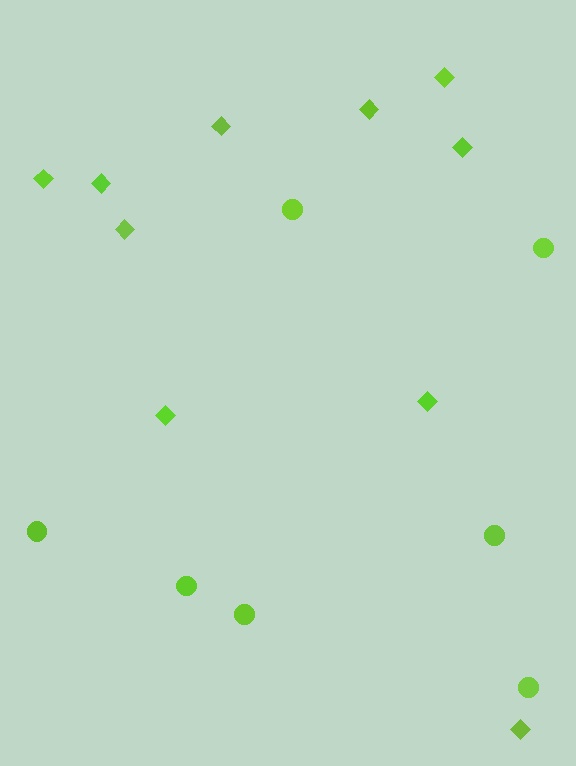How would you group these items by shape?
There are 2 groups: one group of diamonds (10) and one group of circles (7).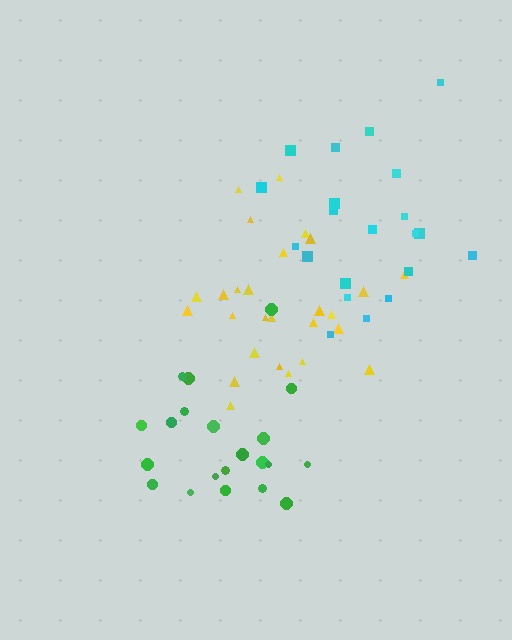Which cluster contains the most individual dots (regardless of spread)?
Yellow (27).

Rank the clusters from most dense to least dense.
yellow, green, cyan.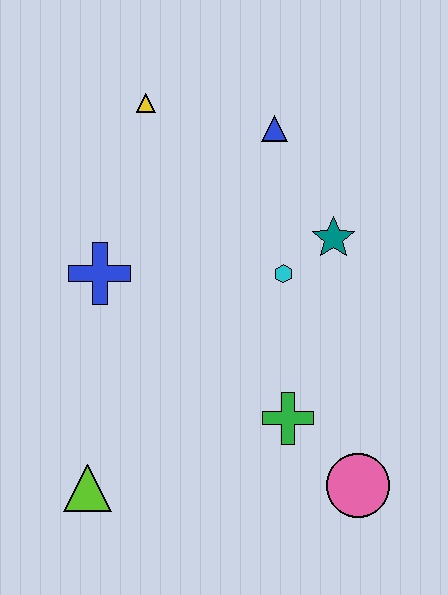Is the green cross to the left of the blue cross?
No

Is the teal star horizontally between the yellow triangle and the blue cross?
No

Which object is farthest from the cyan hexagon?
The lime triangle is farthest from the cyan hexagon.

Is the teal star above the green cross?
Yes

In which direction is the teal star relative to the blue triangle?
The teal star is below the blue triangle.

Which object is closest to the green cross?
The pink circle is closest to the green cross.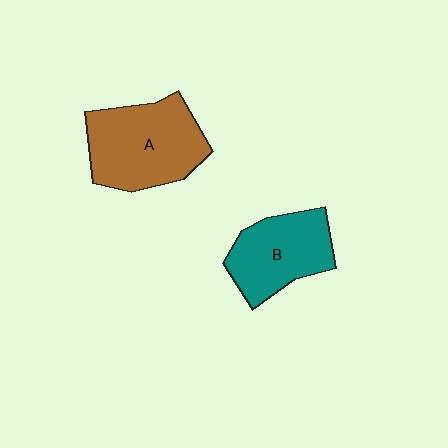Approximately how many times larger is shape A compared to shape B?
Approximately 1.3 times.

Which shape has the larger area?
Shape A (brown).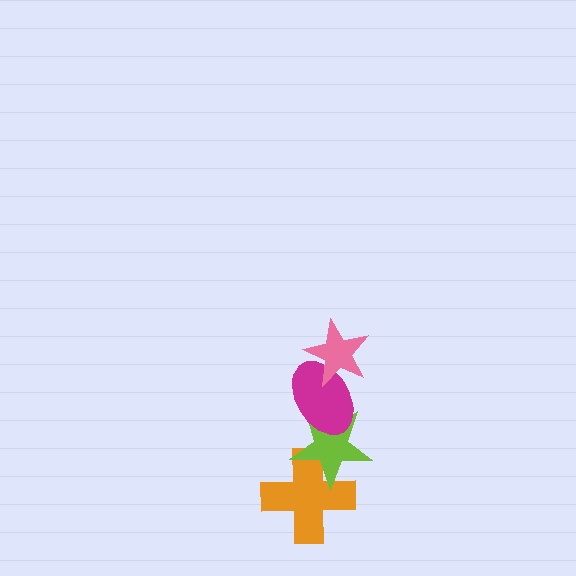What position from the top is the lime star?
The lime star is 3rd from the top.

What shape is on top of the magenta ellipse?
The pink star is on top of the magenta ellipse.